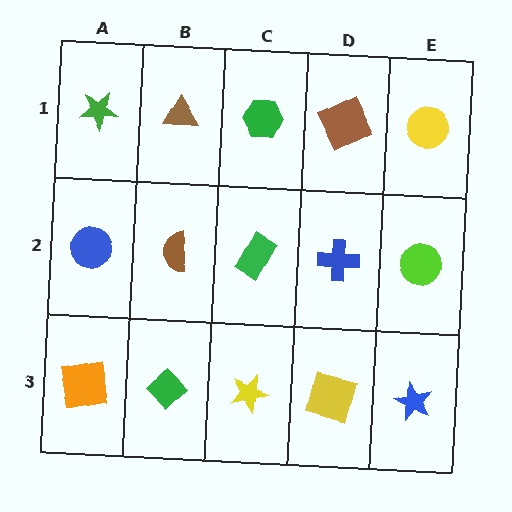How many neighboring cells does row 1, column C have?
3.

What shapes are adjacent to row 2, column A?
A green star (row 1, column A), an orange square (row 3, column A), a brown semicircle (row 2, column B).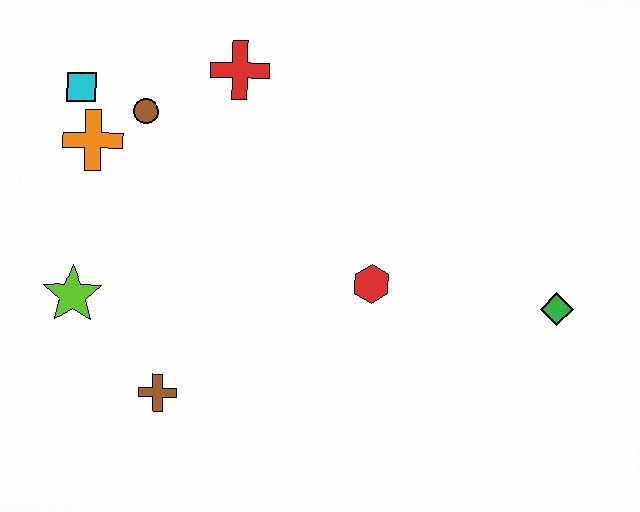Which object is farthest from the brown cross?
The green diamond is farthest from the brown cross.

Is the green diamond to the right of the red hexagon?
Yes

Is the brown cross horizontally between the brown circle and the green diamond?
Yes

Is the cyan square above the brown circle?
Yes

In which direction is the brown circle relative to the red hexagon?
The brown circle is to the left of the red hexagon.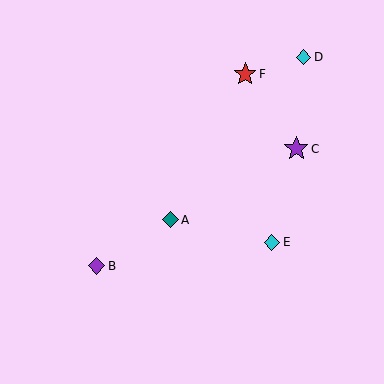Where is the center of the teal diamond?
The center of the teal diamond is at (170, 220).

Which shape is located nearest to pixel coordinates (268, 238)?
The cyan diamond (labeled E) at (272, 242) is nearest to that location.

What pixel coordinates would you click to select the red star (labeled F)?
Click at (245, 74) to select the red star F.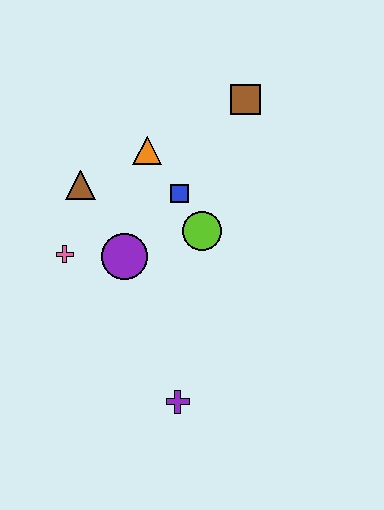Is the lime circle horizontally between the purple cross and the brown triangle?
No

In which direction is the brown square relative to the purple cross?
The brown square is above the purple cross.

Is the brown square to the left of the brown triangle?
No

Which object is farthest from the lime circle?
The purple cross is farthest from the lime circle.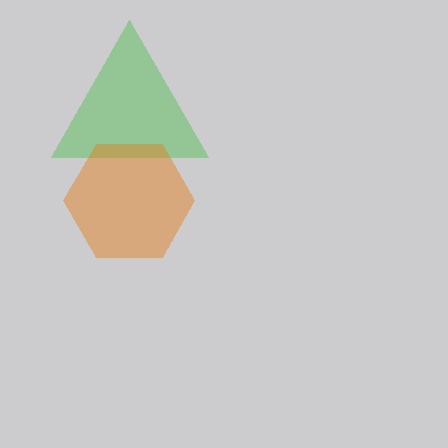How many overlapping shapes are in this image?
There are 2 overlapping shapes in the image.